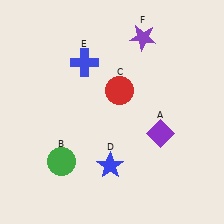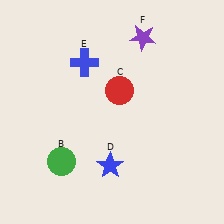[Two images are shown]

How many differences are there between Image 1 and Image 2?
There is 1 difference between the two images.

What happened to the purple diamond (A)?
The purple diamond (A) was removed in Image 2. It was in the bottom-right area of Image 1.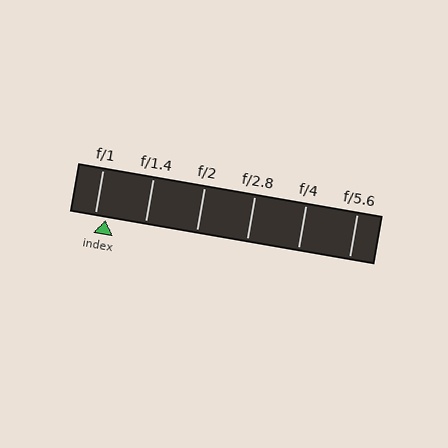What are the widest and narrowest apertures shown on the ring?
The widest aperture shown is f/1 and the narrowest is f/5.6.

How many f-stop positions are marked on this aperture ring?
There are 6 f-stop positions marked.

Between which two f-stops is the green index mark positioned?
The index mark is between f/1 and f/1.4.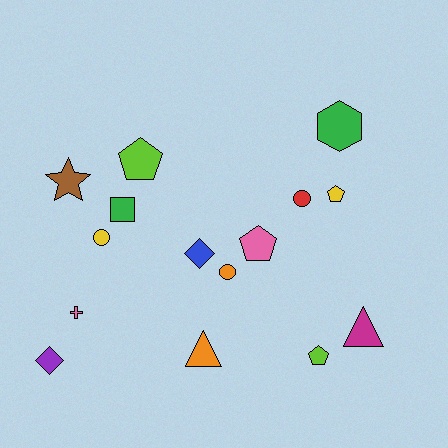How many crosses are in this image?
There is 1 cross.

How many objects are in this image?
There are 15 objects.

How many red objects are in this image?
There is 1 red object.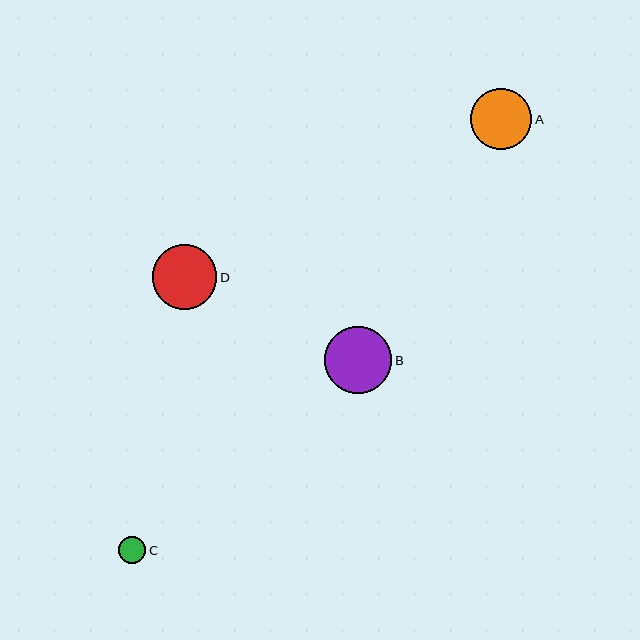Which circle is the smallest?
Circle C is the smallest with a size of approximately 27 pixels.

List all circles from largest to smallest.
From largest to smallest: B, D, A, C.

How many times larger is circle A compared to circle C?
Circle A is approximately 2.3 times the size of circle C.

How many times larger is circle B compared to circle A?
Circle B is approximately 1.1 times the size of circle A.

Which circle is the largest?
Circle B is the largest with a size of approximately 67 pixels.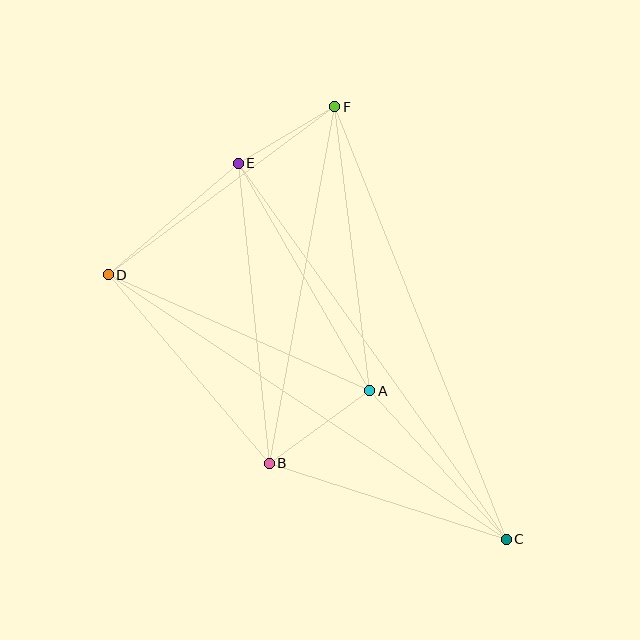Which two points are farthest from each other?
Points C and D are farthest from each other.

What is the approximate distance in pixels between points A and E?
The distance between A and E is approximately 263 pixels.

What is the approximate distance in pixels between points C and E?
The distance between C and E is approximately 462 pixels.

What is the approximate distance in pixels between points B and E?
The distance between B and E is approximately 302 pixels.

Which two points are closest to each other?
Points E and F are closest to each other.